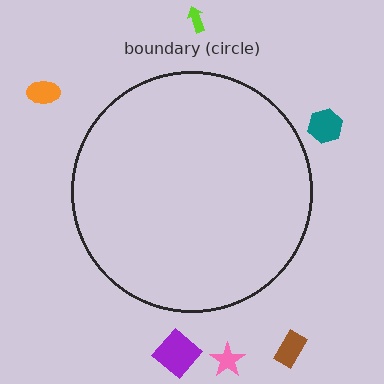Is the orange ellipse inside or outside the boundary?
Outside.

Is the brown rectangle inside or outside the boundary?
Outside.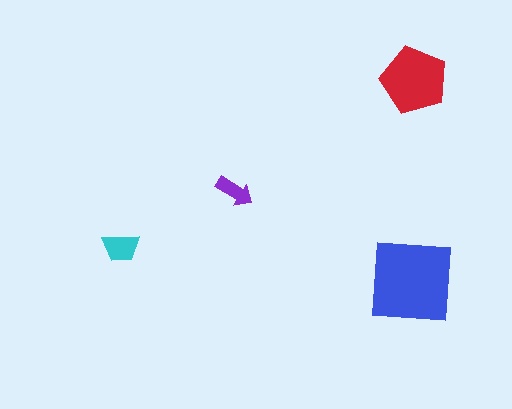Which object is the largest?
The blue square.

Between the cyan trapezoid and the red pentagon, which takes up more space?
The red pentagon.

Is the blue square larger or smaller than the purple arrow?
Larger.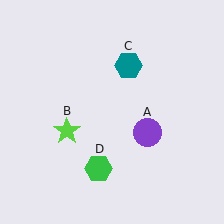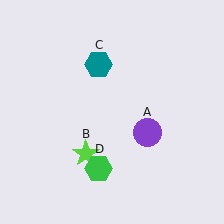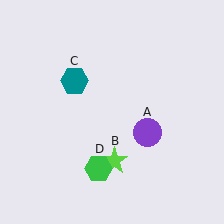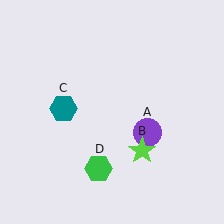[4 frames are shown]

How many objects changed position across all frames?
2 objects changed position: lime star (object B), teal hexagon (object C).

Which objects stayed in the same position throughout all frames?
Purple circle (object A) and green hexagon (object D) remained stationary.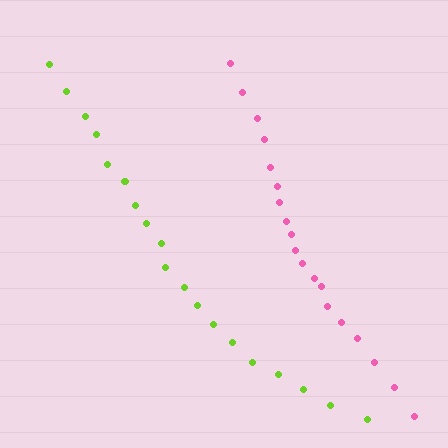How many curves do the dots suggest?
There are 2 distinct paths.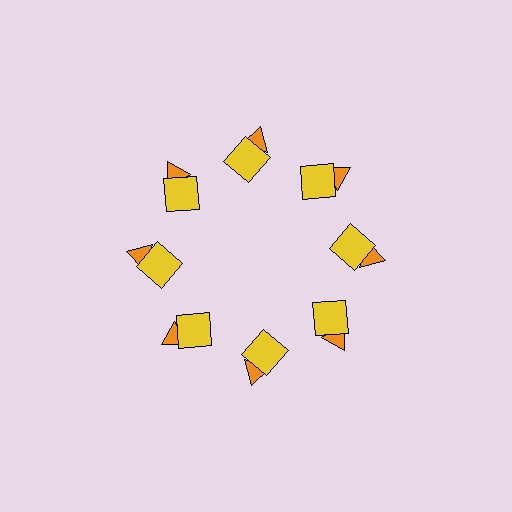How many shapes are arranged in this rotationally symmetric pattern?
There are 16 shapes, arranged in 8 groups of 2.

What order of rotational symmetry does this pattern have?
This pattern has 8-fold rotational symmetry.